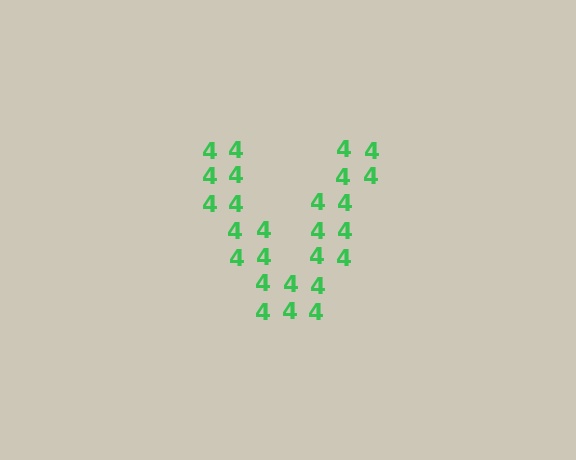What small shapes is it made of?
It is made of small digit 4's.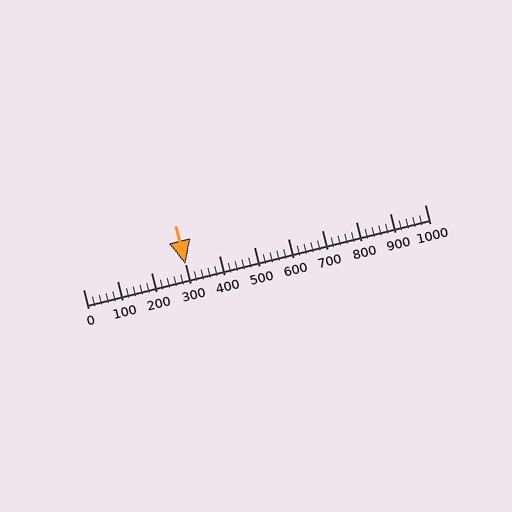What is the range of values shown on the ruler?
The ruler shows values from 0 to 1000.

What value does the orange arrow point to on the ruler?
The orange arrow points to approximately 300.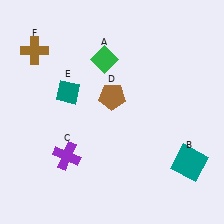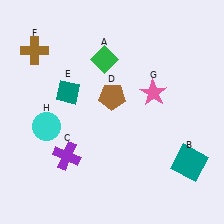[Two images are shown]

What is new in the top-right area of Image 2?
A pink star (G) was added in the top-right area of Image 2.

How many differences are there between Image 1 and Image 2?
There are 2 differences between the two images.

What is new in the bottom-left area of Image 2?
A cyan circle (H) was added in the bottom-left area of Image 2.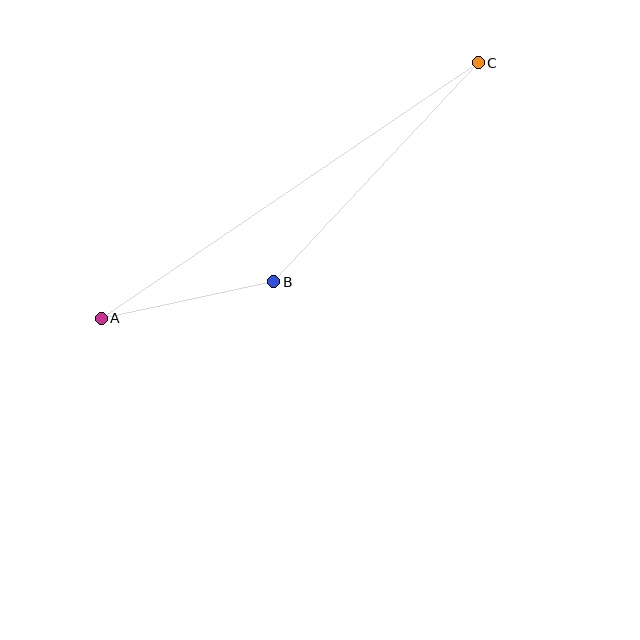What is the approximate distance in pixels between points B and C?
The distance between B and C is approximately 299 pixels.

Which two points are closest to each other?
Points A and B are closest to each other.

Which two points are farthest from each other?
Points A and C are farthest from each other.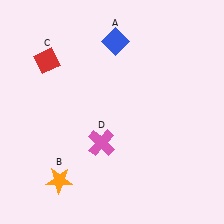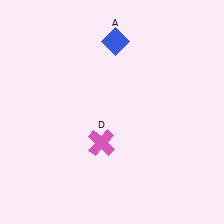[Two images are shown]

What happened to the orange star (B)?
The orange star (B) was removed in Image 2. It was in the bottom-left area of Image 1.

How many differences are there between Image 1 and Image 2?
There are 2 differences between the two images.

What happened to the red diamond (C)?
The red diamond (C) was removed in Image 2. It was in the top-left area of Image 1.